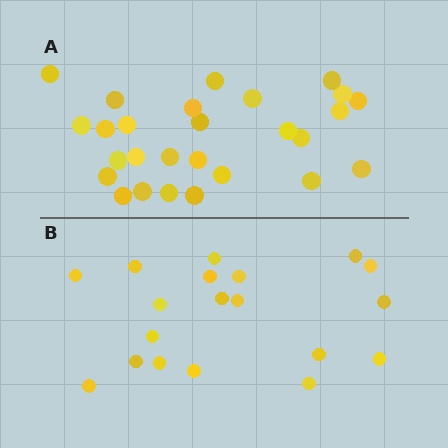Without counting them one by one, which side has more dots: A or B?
Region A (the top region) has more dots.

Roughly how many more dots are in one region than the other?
Region A has roughly 8 or so more dots than region B.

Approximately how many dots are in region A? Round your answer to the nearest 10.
About 30 dots. (The exact count is 27, which rounds to 30.)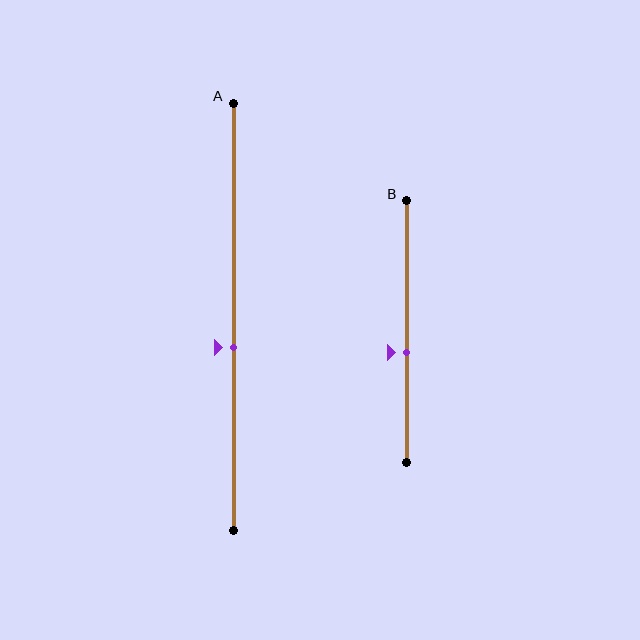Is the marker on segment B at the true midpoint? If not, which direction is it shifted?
No, the marker on segment B is shifted downward by about 8% of the segment length.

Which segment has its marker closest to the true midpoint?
Segment A has its marker closest to the true midpoint.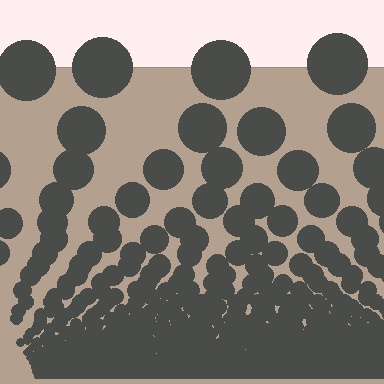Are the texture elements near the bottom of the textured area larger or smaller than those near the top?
Smaller. The gradient is inverted — elements near the bottom are smaller and denser.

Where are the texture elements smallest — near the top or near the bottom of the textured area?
Near the bottom.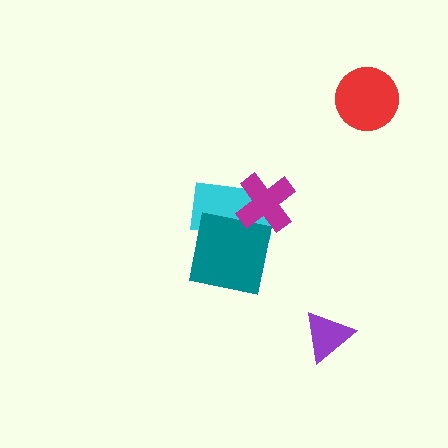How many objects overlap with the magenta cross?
2 objects overlap with the magenta cross.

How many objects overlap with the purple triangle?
0 objects overlap with the purple triangle.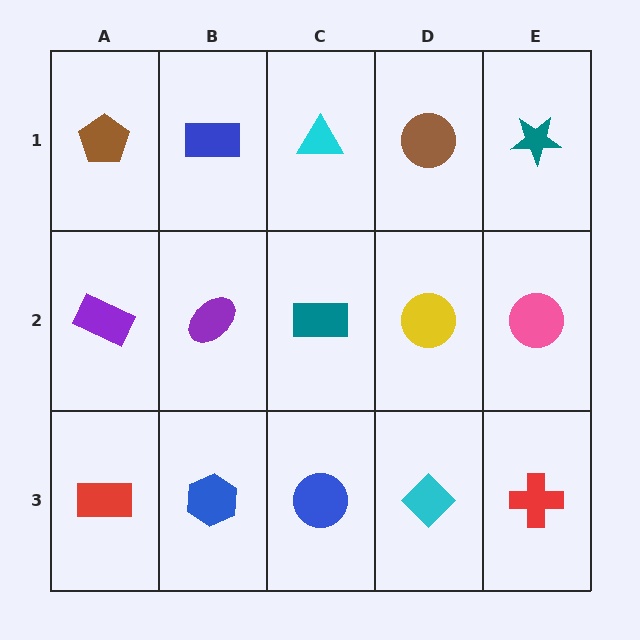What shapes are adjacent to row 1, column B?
A purple ellipse (row 2, column B), a brown pentagon (row 1, column A), a cyan triangle (row 1, column C).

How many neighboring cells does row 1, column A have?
2.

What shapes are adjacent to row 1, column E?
A pink circle (row 2, column E), a brown circle (row 1, column D).